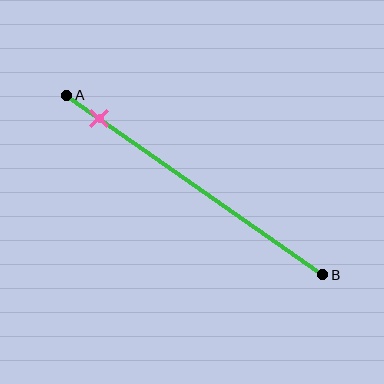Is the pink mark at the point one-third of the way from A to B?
No, the mark is at about 15% from A, not at the 33% one-third point.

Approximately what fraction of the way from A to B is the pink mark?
The pink mark is approximately 15% of the way from A to B.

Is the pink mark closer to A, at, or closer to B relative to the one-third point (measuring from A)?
The pink mark is closer to point A than the one-third point of segment AB.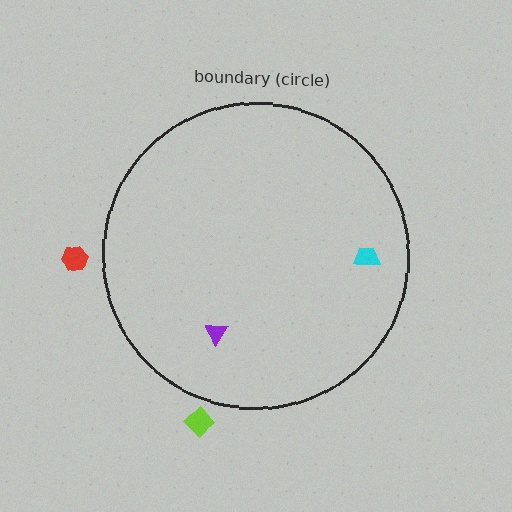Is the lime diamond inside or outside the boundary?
Outside.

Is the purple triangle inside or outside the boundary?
Inside.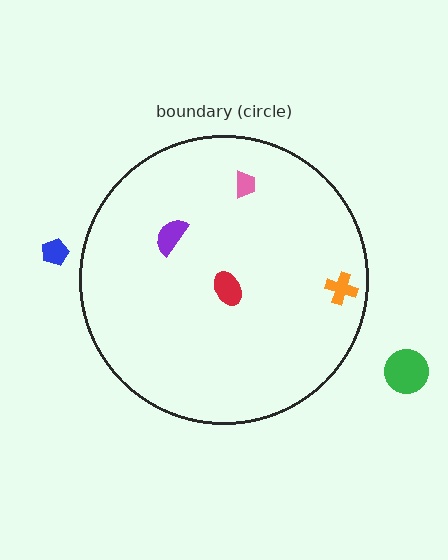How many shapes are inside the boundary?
4 inside, 2 outside.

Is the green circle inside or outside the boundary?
Outside.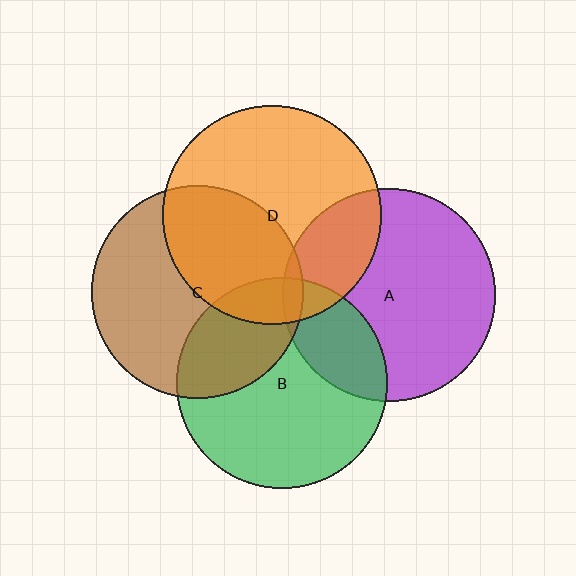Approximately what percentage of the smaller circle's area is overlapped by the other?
Approximately 30%.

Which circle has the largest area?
Circle D (orange).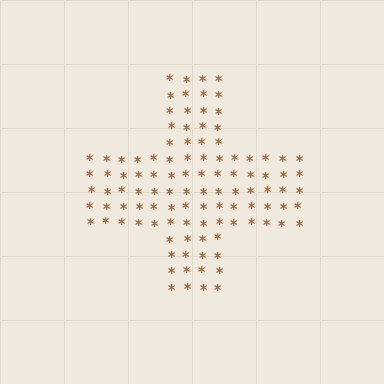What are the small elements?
The small elements are asterisks.